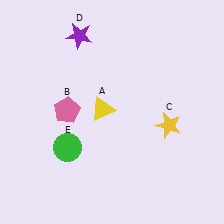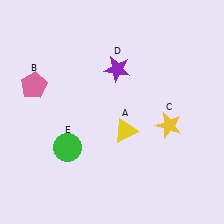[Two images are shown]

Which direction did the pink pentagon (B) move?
The pink pentagon (B) moved left.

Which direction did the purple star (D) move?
The purple star (D) moved right.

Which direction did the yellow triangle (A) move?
The yellow triangle (A) moved right.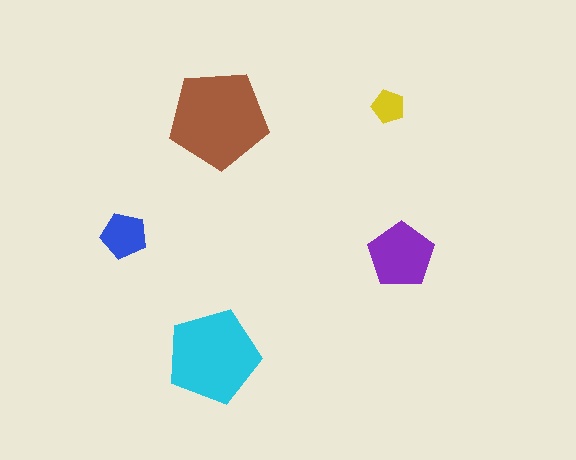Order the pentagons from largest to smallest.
the brown one, the cyan one, the purple one, the blue one, the yellow one.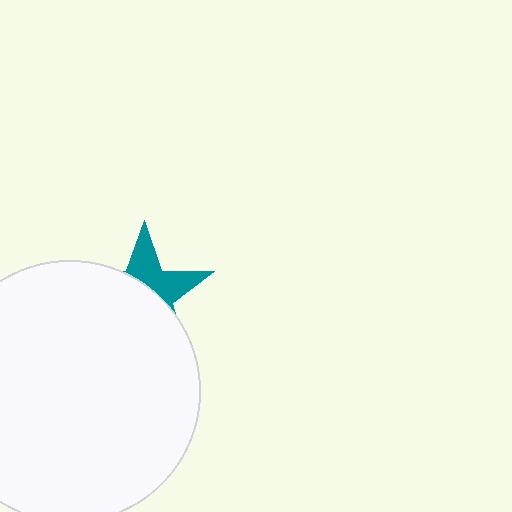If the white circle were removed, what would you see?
You would see the complete teal star.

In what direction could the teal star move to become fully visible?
The teal star could move up. That would shift it out from behind the white circle entirely.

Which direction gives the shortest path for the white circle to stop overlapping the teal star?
Moving down gives the shortest separation.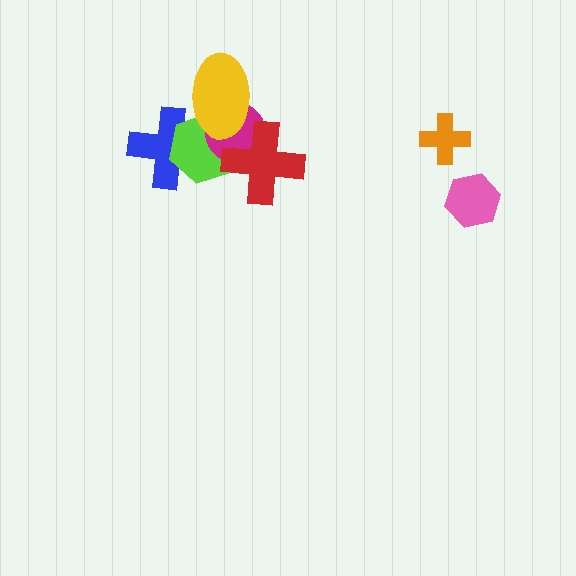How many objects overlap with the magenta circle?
3 objects overlap with the magenta circle.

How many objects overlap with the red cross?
2 objects overlap with the red cross.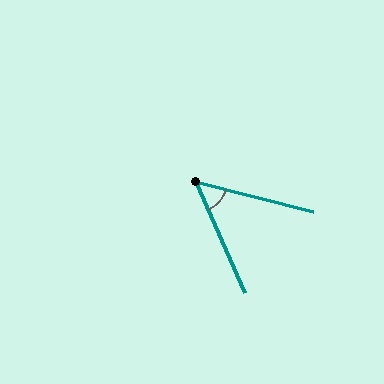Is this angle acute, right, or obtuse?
It is acute.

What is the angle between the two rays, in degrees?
Approximately 52 degrees.